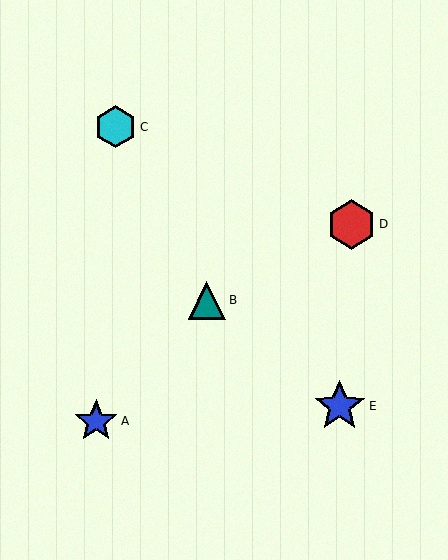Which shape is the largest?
The blue star (labeled E) is the largest.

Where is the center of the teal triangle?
The center of the teal triangle is at (207, 300).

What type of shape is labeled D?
Shape D is a red hexagon.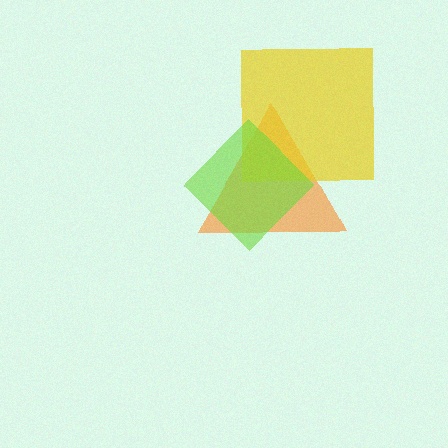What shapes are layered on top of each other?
The layered shapes are: an orange triangle, a yellow square, a lime diamond.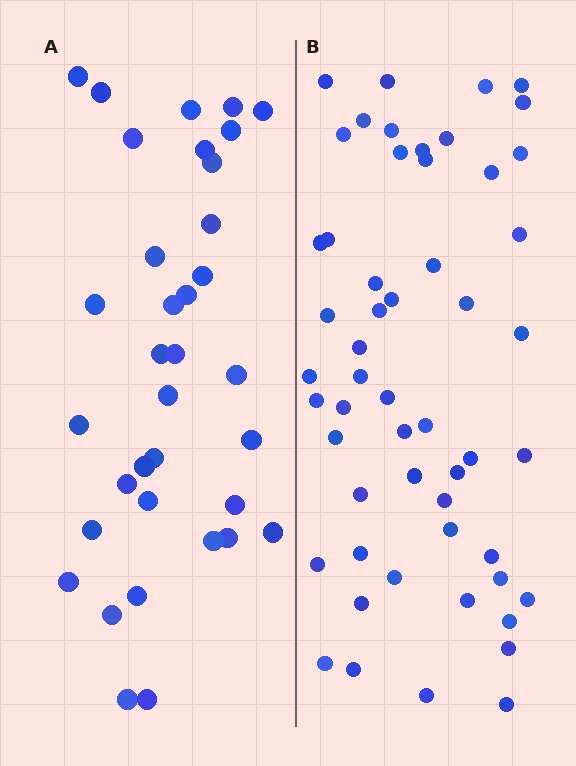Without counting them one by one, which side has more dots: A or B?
Region B (the right region) has more dots.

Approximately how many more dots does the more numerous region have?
Region B has approximately 20 more dots than region A.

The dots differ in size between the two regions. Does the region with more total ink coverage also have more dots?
No. Region A has more total ink coverage because its dots are larger, but region B actually contains more individual dots. Total area can be misleading — the number of items is what matters here.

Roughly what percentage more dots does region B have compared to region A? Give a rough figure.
About 55% more.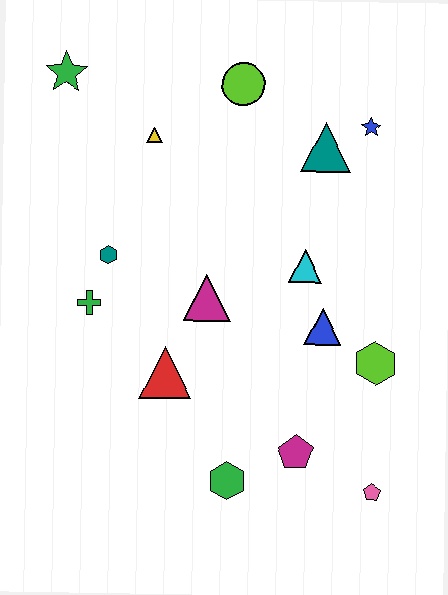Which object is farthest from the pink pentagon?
The green star is farthest from the pink pentagon.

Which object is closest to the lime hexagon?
The blue triangle is closest to the lime hexagon.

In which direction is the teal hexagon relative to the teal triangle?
The teal hexagon is to the left of the teal triangle.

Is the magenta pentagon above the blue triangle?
No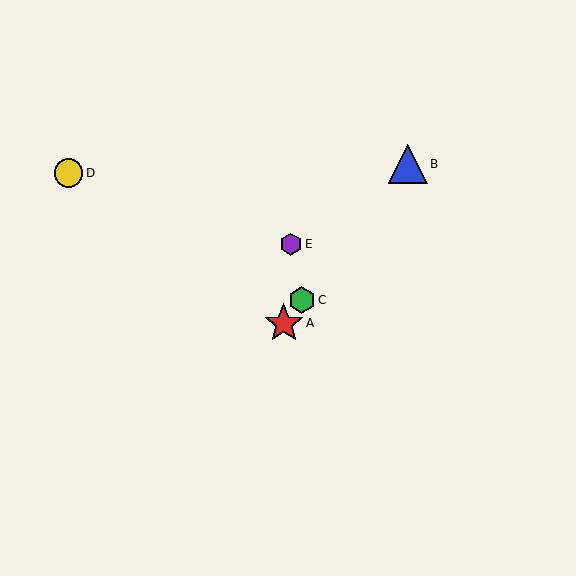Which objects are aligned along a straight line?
Objects A, B, C are aligned along a straight line.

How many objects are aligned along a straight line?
3 objects (A, B, C) are aligned along a straight line.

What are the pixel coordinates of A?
Object A is at (284, 323).